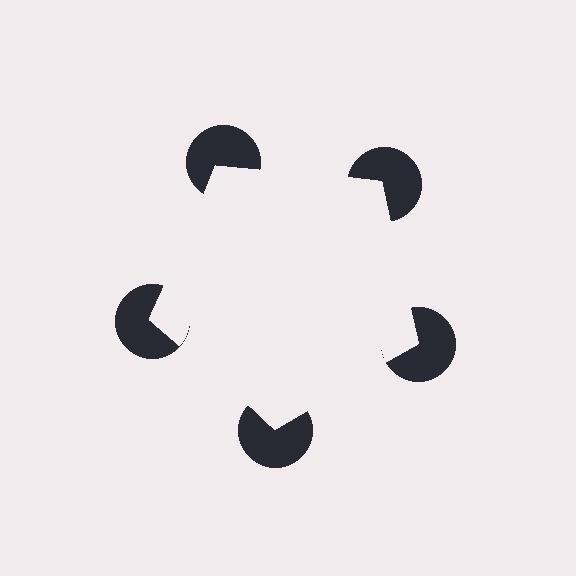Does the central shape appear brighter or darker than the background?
It typically appears slightly brighter than the background, even though no actual brightness change is drawn.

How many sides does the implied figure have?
5 sides.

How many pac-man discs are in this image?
There are 5 — one at each vertex of the illusory pentagon.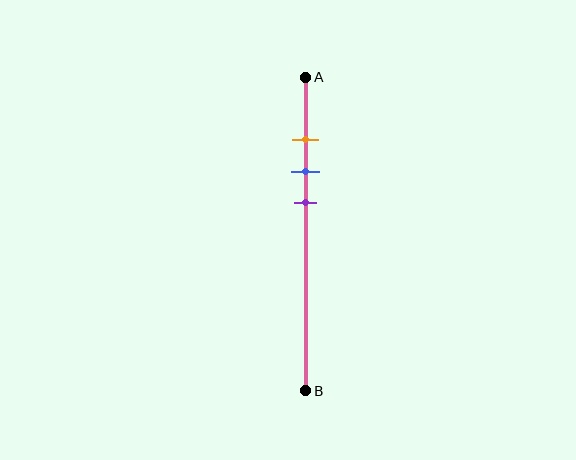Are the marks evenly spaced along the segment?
Yes, the marks are approximately evenly spaced.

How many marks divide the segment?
There are 3 marks dividing the segment.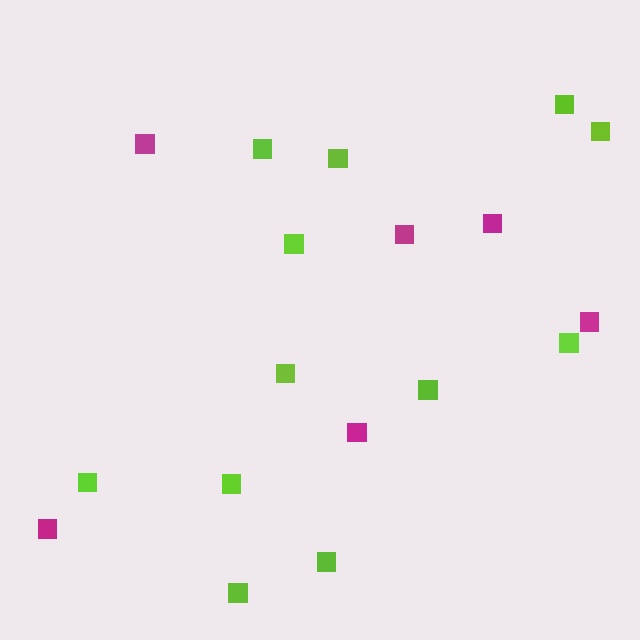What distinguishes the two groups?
There are 2 groups: one group of magenta squares (6) and one group of lime squares (12).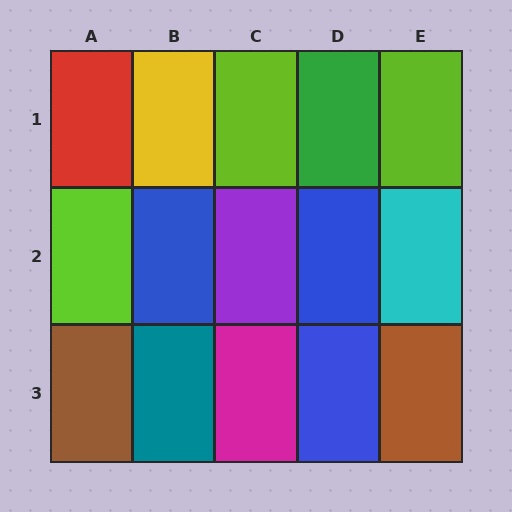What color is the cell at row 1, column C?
Lime.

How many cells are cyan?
1 cell is cyan.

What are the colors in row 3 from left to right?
Brown, teal, magenta, blue, brown.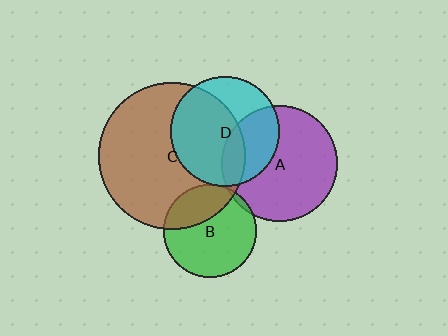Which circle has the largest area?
Circle C (brown).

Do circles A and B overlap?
Yes.